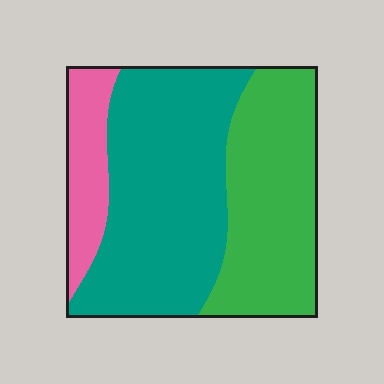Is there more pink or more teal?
Teal.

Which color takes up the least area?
Pink, at roughly 15%.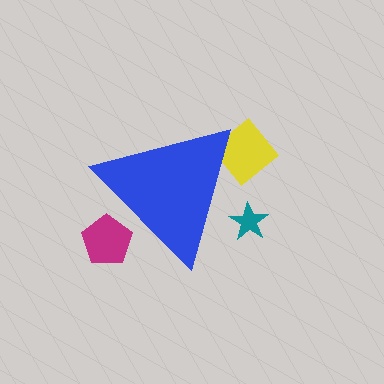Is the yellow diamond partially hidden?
Yes, the yellow diamond is partially hidden behind the blue triangle.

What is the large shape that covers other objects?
A blue triangle.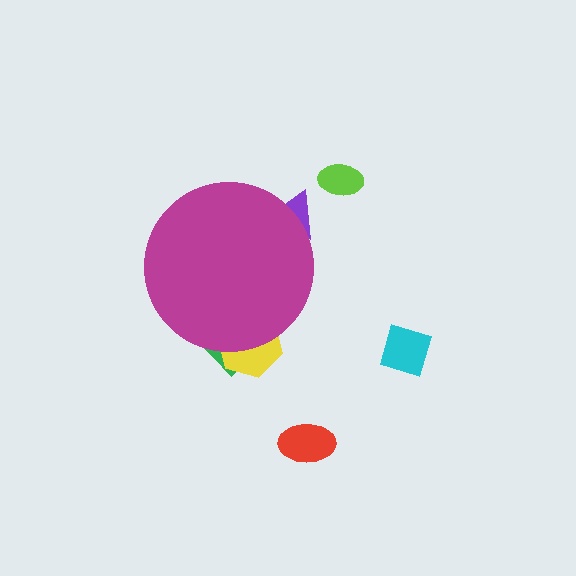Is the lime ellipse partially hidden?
No, the lime ellipse is fully visible.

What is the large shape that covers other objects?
A magenta circle.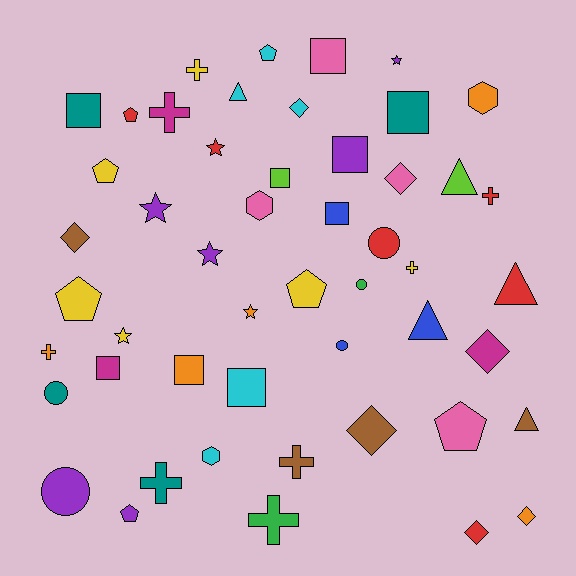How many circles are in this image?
There are 5 circles.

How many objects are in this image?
There are 50 objects.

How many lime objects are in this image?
There are 2 lime objects.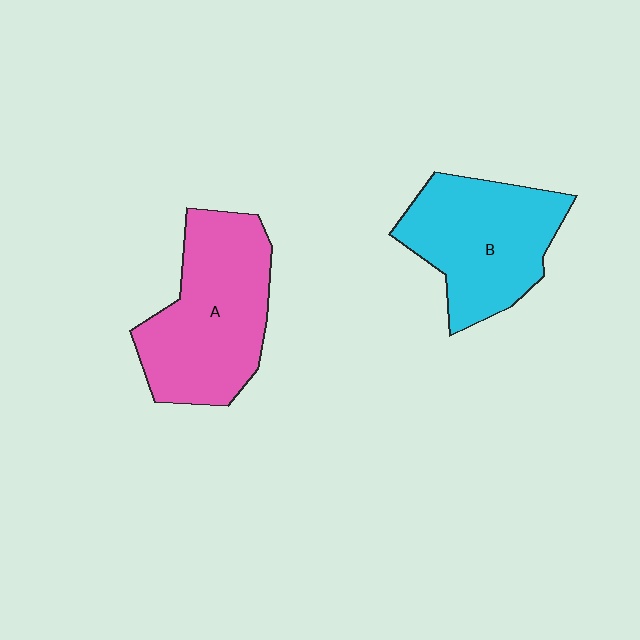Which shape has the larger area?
Shape A (pink).